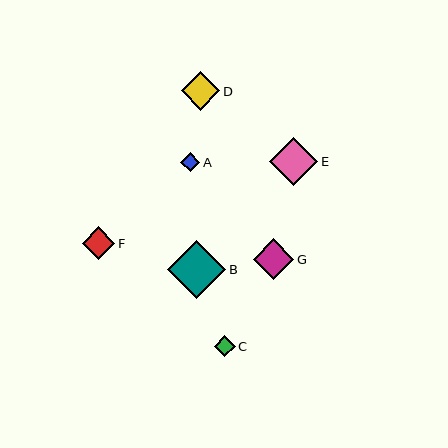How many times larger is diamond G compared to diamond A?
Diamond G is approximately 2.1 times the size of diamond A.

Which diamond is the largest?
Diamond B is the largest with a size of approximately 58 pixels.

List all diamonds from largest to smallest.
From largest to smallest: B, E, G, D, F, C, A.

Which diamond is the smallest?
Diamond A is the smallest with a size of approximately 19 pixels.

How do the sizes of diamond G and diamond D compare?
Diamond G and diamond D are approximately the same size.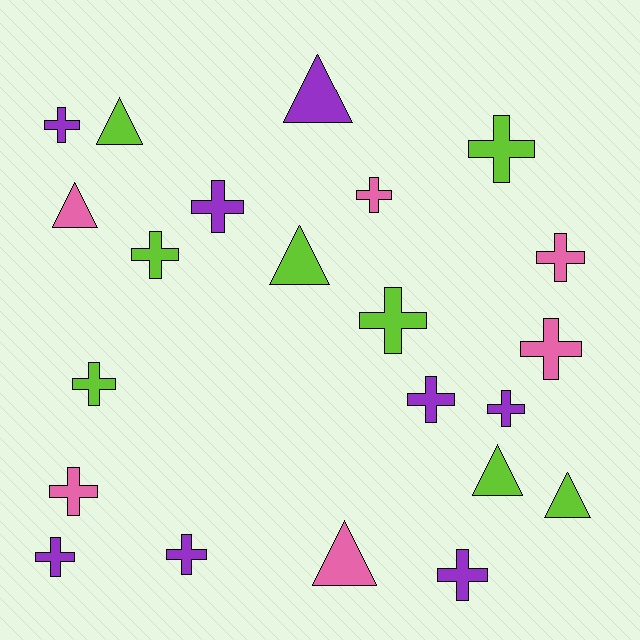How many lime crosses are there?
There are 4 lime crosses.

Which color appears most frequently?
Lime, with 8 objects.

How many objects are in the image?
There are 22 objects.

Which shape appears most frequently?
Cross, with 15 objects.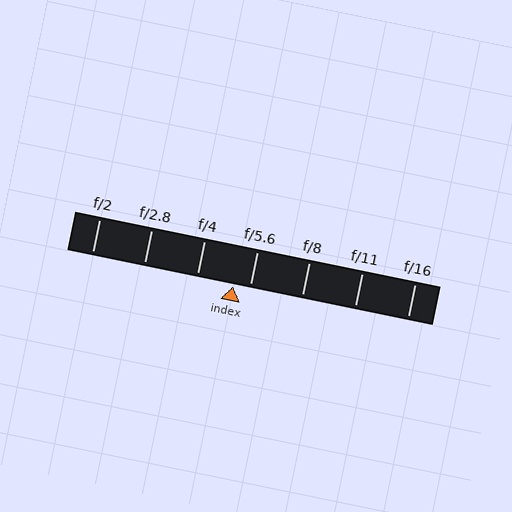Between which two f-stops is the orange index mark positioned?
The index mark is between f/4 and f/5.6.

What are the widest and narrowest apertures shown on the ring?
The widest aperture shown is f/2 and the narrowest is f/16.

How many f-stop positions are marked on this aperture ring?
There are 7 f-stop positions marked.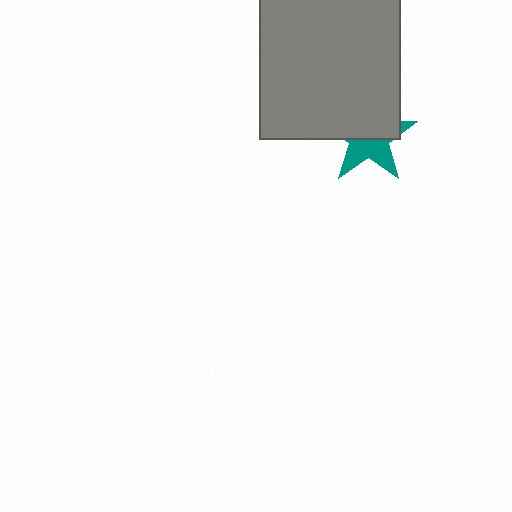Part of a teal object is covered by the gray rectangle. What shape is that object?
It is a star.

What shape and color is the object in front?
The object in front is a gray rectangle.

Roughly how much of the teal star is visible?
About half of it is visible (roughly 46%).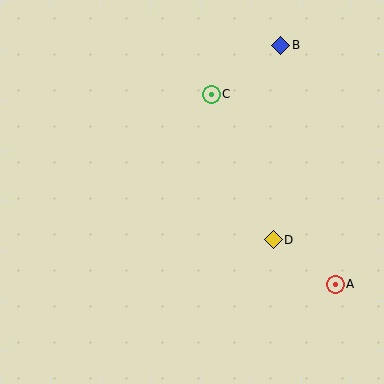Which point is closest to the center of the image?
Point D at (273, 240) is closest to the center.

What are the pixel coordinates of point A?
Point A is at (335, 284).